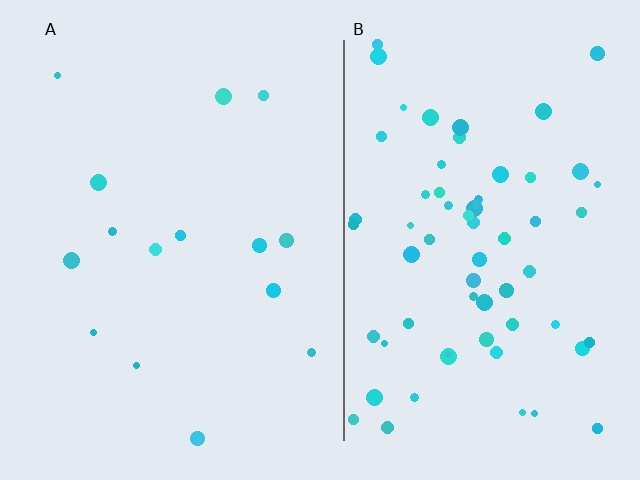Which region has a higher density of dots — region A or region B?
B (the right).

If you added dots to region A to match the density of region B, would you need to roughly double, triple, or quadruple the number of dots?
Approximately quadruple.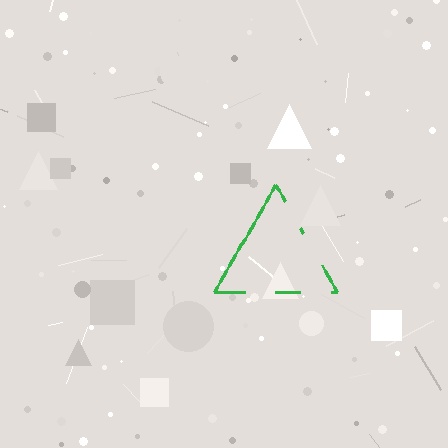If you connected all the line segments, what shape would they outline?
They would outline a triangle.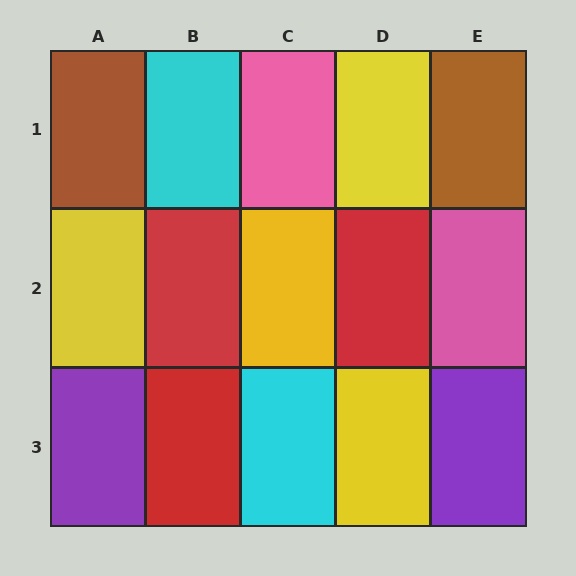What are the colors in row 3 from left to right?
Purple, red, cyan, yellow, purple.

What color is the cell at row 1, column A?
Brown.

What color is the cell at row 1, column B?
Cyan.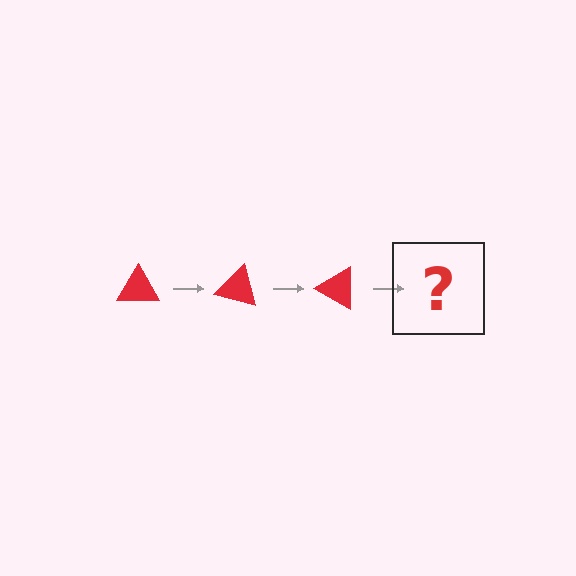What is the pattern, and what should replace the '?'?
The pattern is that the triangle rotates 15 degrees each step. The '?' should be a red triangle rotated 45 degrees.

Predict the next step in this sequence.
The next step is a red triangle rotated 45 degrees.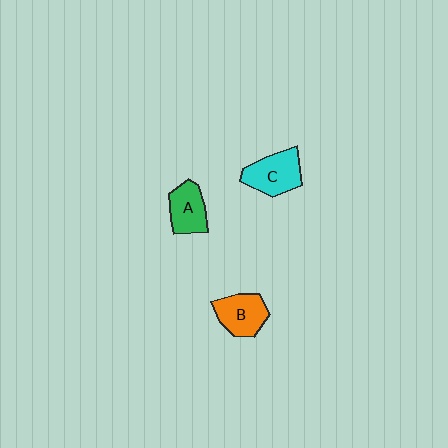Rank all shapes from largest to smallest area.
From largest to smallest: C (cyan), B (orange), A (green).